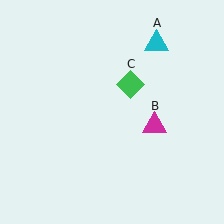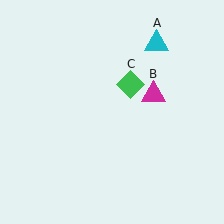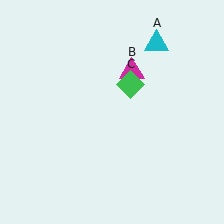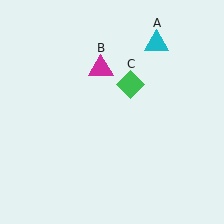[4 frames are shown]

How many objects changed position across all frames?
1 object changed position: magenta triangle (object B).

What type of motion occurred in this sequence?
The magenta triangle (object B) rotated counterclockwise around the center of the scene.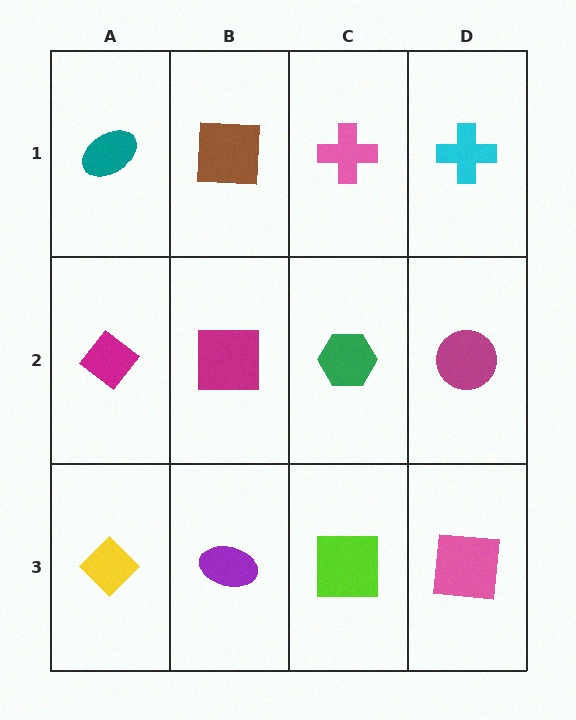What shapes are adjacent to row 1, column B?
A magenta square (row 2, column B), a teal ellipse (row 1, column A), a pink cross (row 1, column C).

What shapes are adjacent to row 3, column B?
A magenta square (row 2, column B), a yellow diamond (row 3, column A), a lime square (row 3, column C).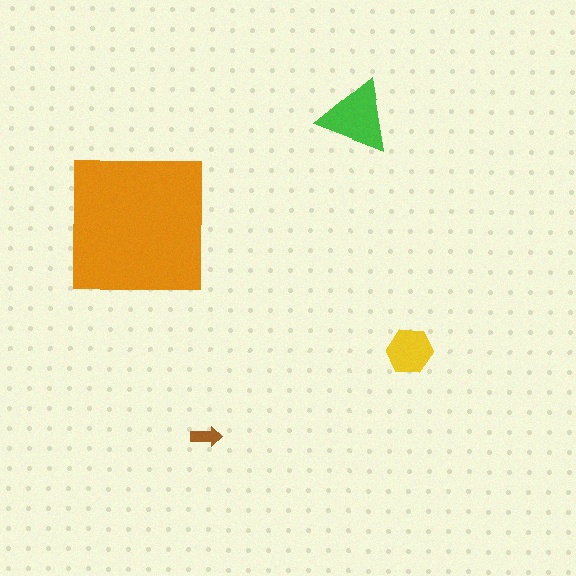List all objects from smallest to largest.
The brown arrow, the yellow hexagon, the green triangle, the orange square.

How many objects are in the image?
There are 4 objects in the image.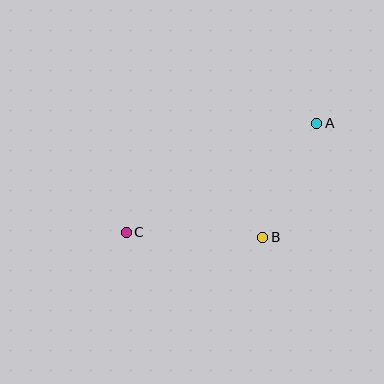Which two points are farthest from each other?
Points A and C are farthest from each other.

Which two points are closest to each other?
Points A and B are closest to each other.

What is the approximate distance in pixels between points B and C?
The distance between B and C is approximately 137 pixels.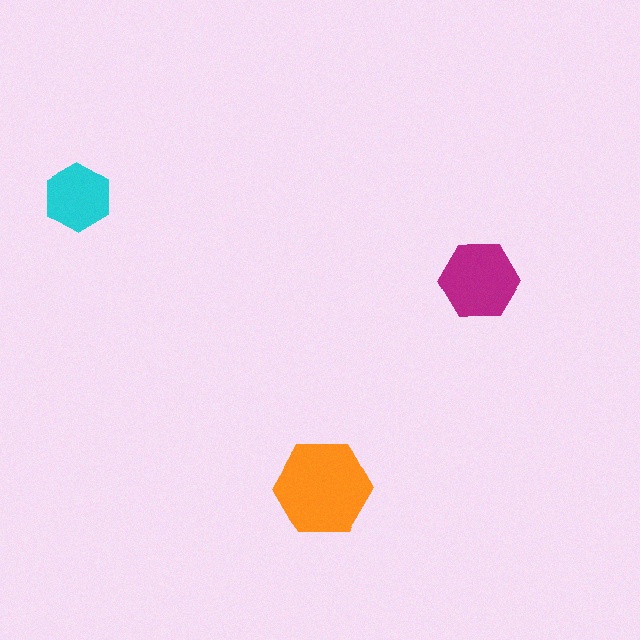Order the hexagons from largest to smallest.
the orange one, the magenta one, the cyan one.